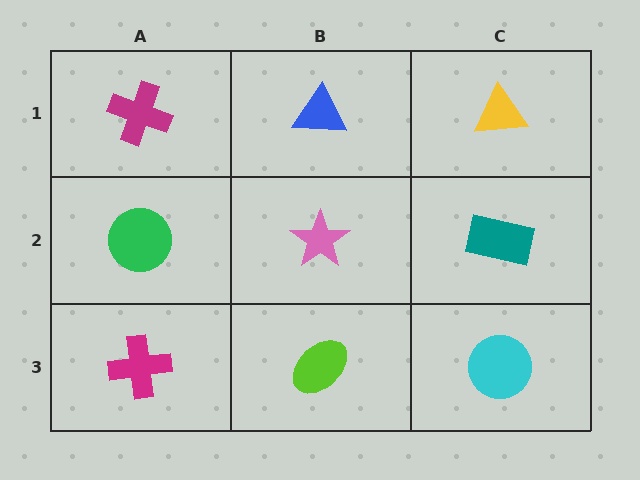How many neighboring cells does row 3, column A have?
2.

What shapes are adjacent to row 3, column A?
A green circle (row 2, column A), a lime ellipse (row 3, column B).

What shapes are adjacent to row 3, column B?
A pink star (row 2, column B), a magenta cross (row 3, column A), a cyan circle (row 3, column C).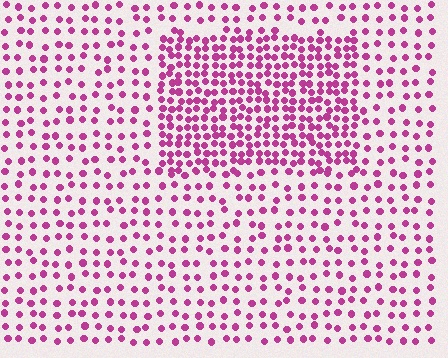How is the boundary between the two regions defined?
The boundary is defined by a change in element density (approximately 2.1x ratio). All elements are the same color, size, and shape.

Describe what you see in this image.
The image contains small magenta elements arranged at two different densities. A rectangle-shaped region is visible where the elements are more densely packed than the surrounding area.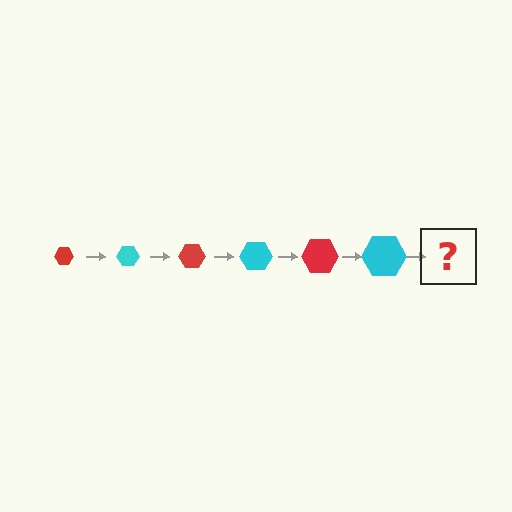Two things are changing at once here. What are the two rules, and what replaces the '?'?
The two rules are that the hexagon grows larger each step and the color cycles through red and cyan. The '?' should be a red hexagon, larger than the previous one.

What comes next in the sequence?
The next element should be a red hexagon, larger than the previous one.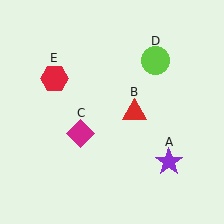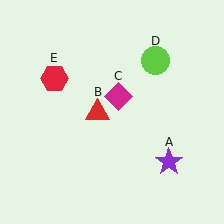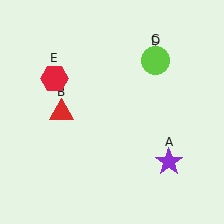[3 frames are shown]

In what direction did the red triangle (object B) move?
The red triangle (object B) moved left.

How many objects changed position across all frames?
2 objects changed position: red triangle (object B), magenta diamond (object C).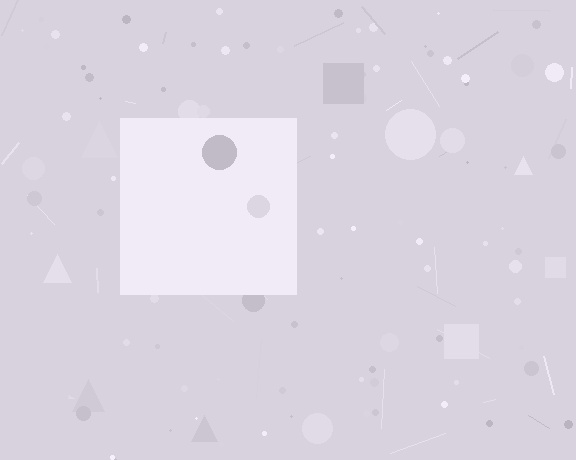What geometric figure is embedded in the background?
A square is embedded in the background.